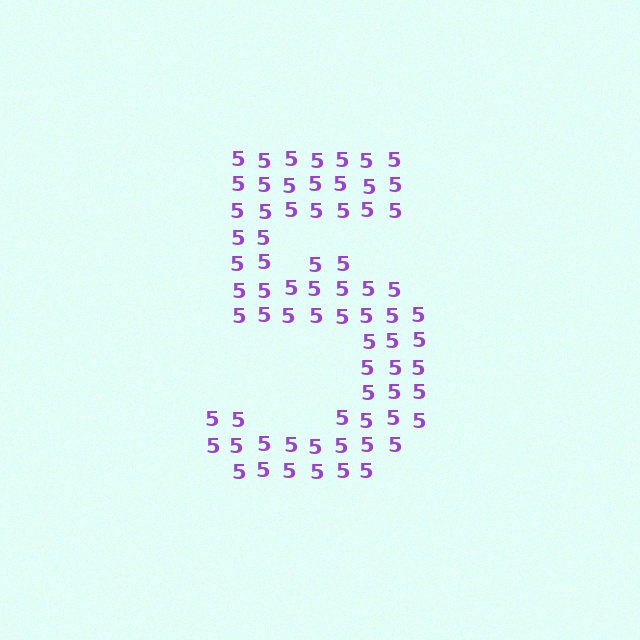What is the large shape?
The large shape is the digit 5.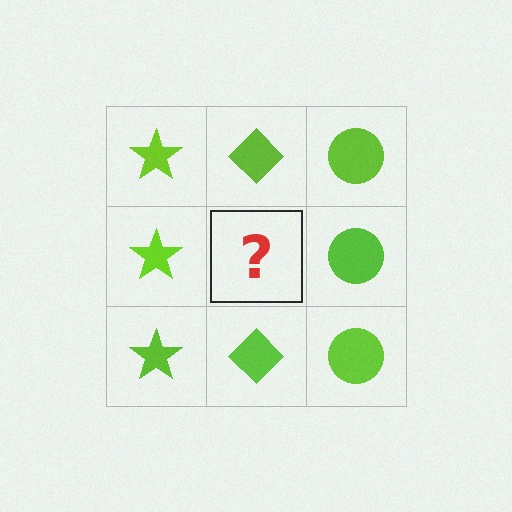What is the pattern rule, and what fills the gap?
The rule is that each column has a consistent shape. The gap should be filled with a lime diamond.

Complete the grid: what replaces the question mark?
The question mark should be replaced with a lime diamond.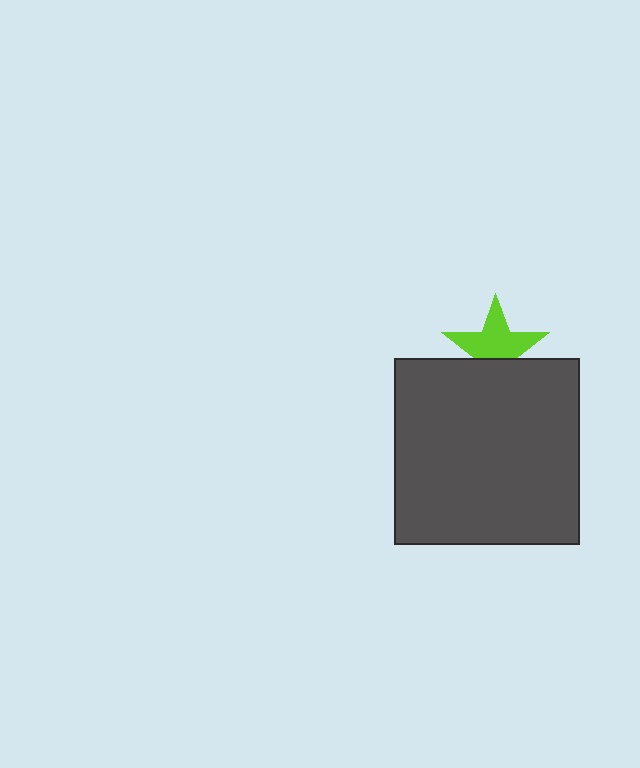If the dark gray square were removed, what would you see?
You would see the complete lime star.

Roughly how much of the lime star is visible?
About half of it is visible (roughly 65%).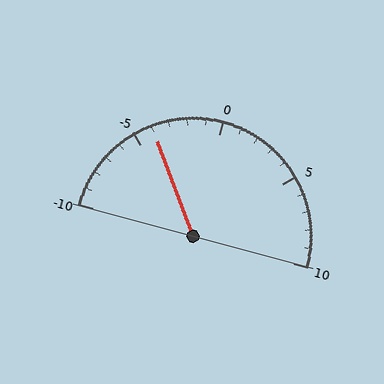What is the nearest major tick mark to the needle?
The nearest major tick mark is -5.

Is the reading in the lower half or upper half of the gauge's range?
The reading is in the lower half of the range (-10 to 10).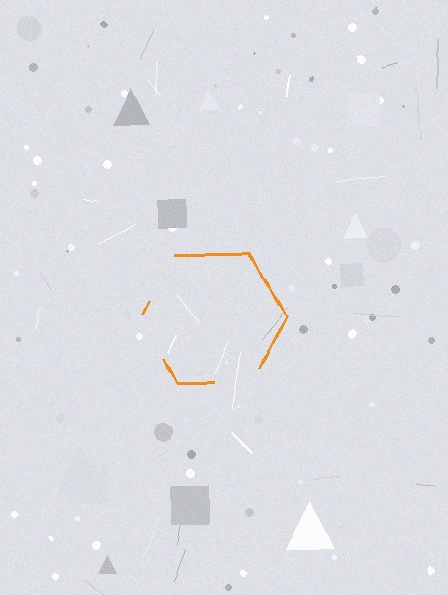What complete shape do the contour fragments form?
The contour fragments form a hexagon.